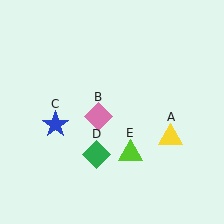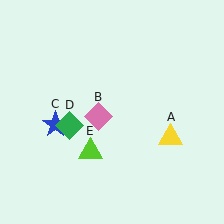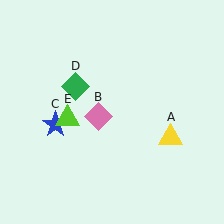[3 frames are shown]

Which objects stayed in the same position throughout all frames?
Yellow triangle (object A) and pink diamond (object B) and blue star (object C) remained stationary.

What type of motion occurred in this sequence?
The green diamond (object D), lime triangle (object E) rotated clockwise around the center of the scene.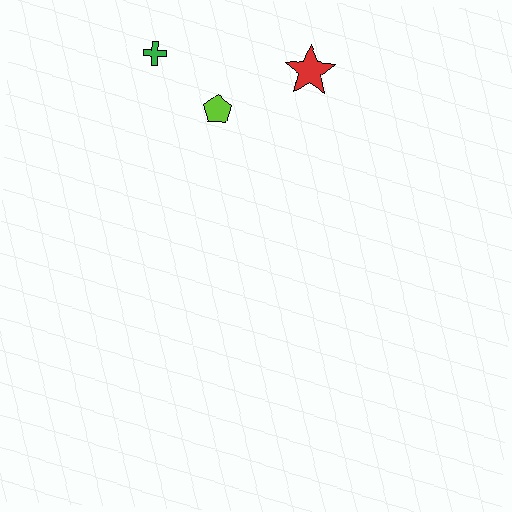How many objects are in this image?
There are 3 objects.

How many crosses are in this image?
There is 1 cross.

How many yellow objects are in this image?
There are no yellow objects.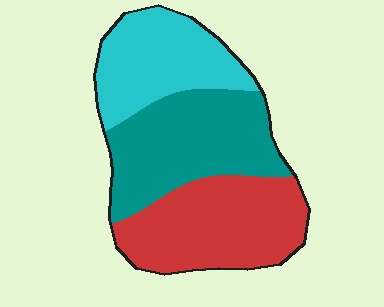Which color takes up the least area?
Cyan, at roughly 30%.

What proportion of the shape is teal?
Teal covers about 35% of the shape.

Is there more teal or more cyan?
Teal.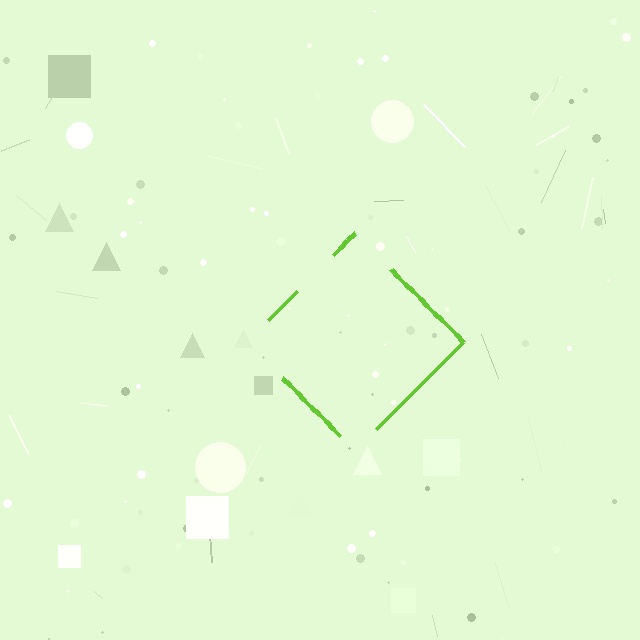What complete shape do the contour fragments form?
The contour fragments form a diamond.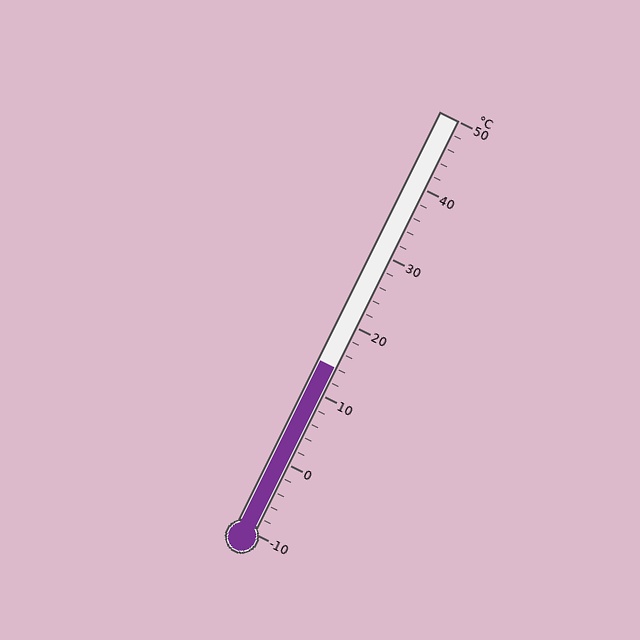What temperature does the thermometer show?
The thermometer shows approximately 14°C.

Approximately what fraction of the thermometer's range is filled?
The thermometer is filled to approximately 40% of its range.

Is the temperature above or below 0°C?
The temperature is above 0°C.